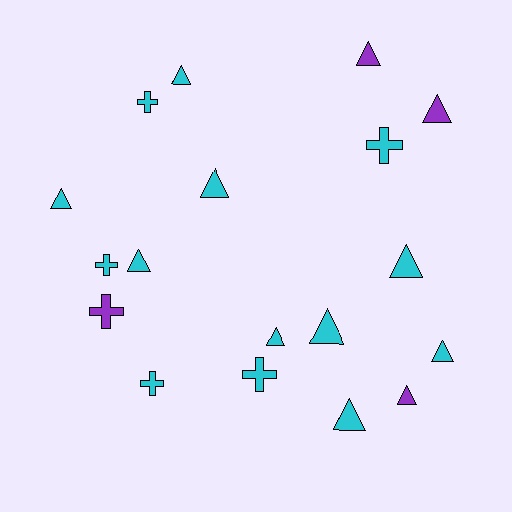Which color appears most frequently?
Cyan, with 14 objects.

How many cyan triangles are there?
There are 9 cyan triangles.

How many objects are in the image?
There are 18 objects.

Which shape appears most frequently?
Triangle, with 12 objects.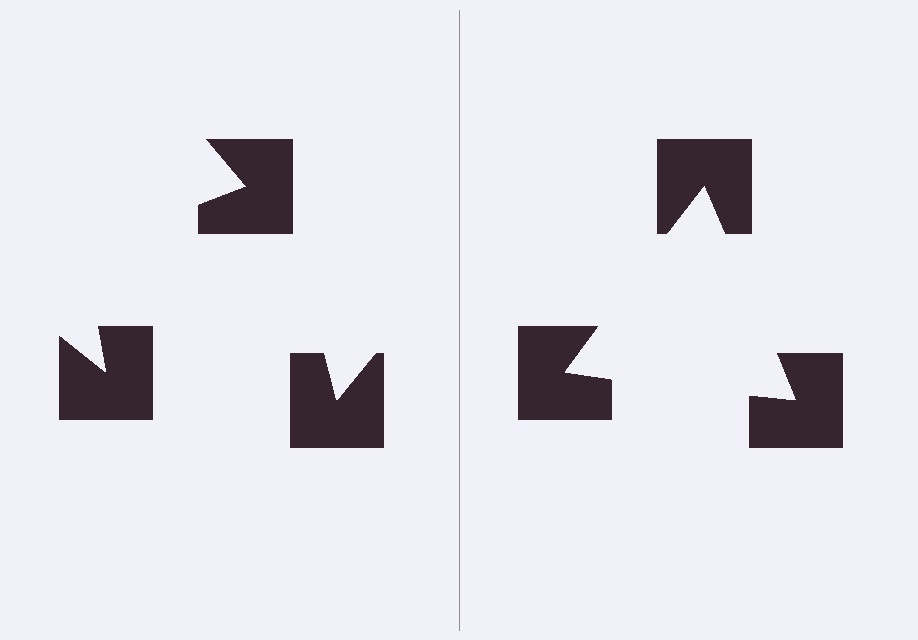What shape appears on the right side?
An illusory triangle.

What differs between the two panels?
The notched squares are positioned identically on both sides; only the wedge orientations differ. On the right they align to a triangle; on the left they are misaligned.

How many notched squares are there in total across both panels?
6 — 3 on each side.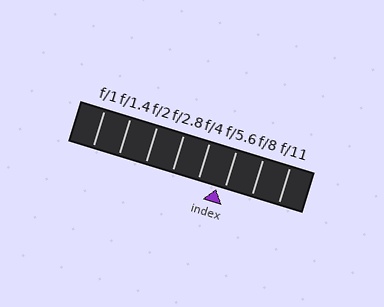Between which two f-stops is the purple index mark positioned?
The index mark is between f/4 and f/5.6.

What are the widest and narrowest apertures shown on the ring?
The widest aperture shown is f/1 and the narrowest is f/11.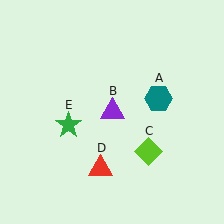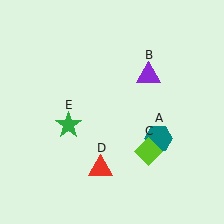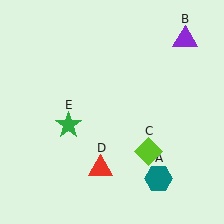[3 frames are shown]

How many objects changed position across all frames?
2 objects changed position: teal hexagon (object A), purple triangle (object B).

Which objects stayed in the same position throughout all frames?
Lime diamond (object C) and red triangle (object D) and green star (object E) remained stationary.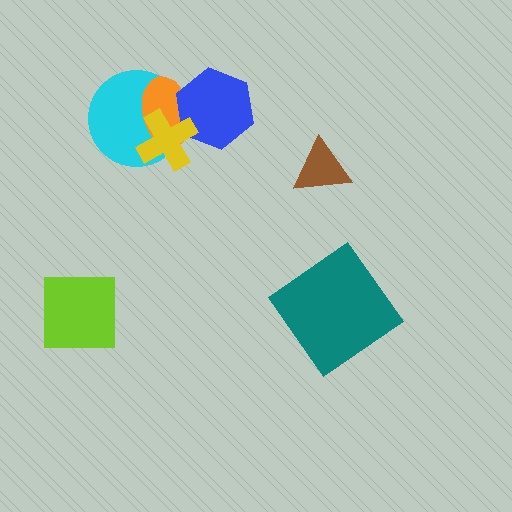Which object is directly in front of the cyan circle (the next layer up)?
The orange ellipse is directly in front of the cyan circle.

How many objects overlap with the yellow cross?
3 objects overlap with the yellow cross.